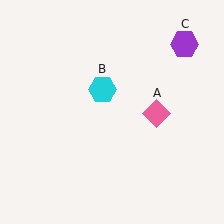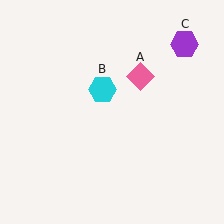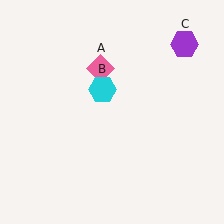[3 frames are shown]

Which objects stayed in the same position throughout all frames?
Cyan hexagon (object B) and purple hexagon (object C) remained stationary.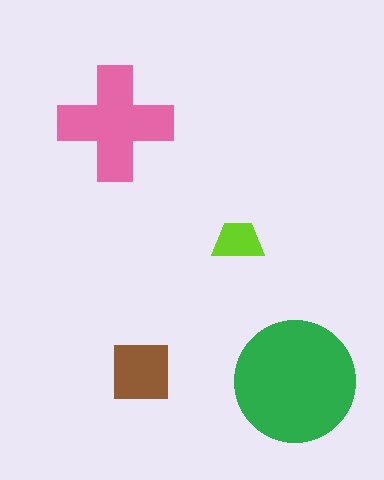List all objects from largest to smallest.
The green circle, the pink cross, the brown square, the lime trapezoid.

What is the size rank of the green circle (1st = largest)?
1st.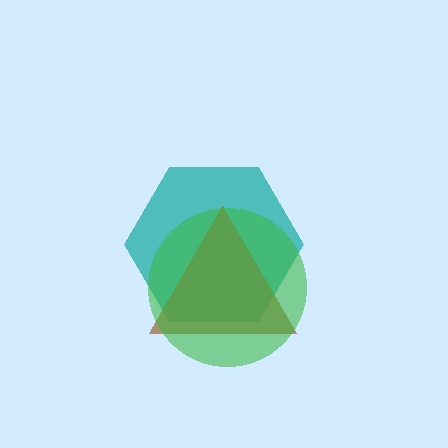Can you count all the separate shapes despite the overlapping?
Yes, there are 3 separate shapes.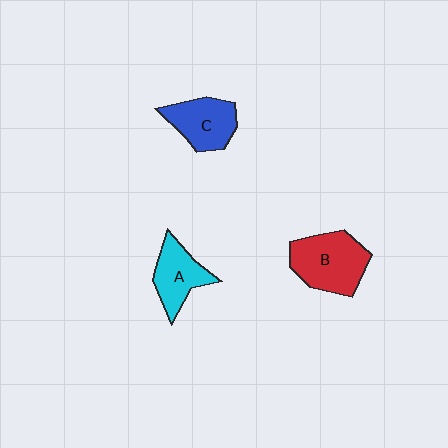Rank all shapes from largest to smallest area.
From largest to smallest: B (red), C (blue), A (cyan).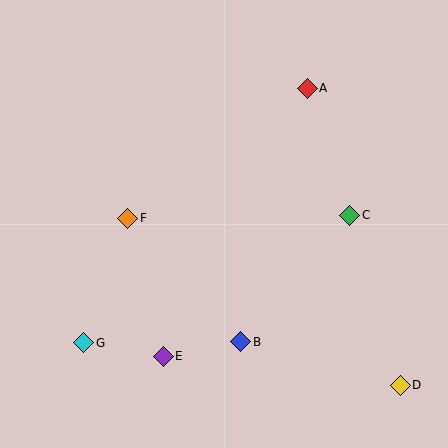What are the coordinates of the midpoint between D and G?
The midpoint between D and G is at (242, 364).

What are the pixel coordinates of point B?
Point B is at (241, 342).